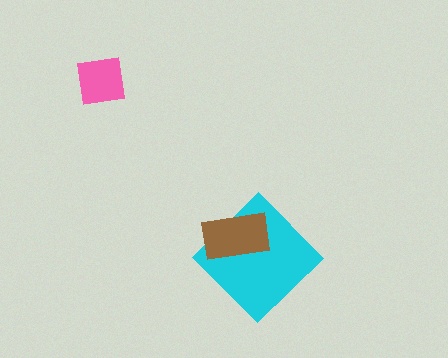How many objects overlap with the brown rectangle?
1 object overlaps with the brown rectangle.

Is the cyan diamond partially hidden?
Yes, it is partially covered by another shape.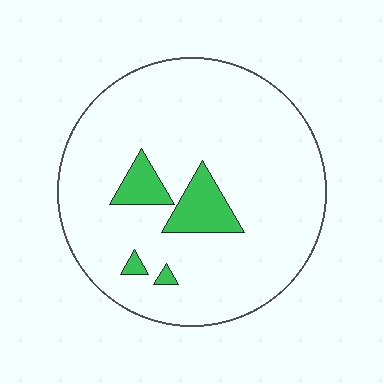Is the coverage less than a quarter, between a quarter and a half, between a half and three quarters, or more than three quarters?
Less than a quarter.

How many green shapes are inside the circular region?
4.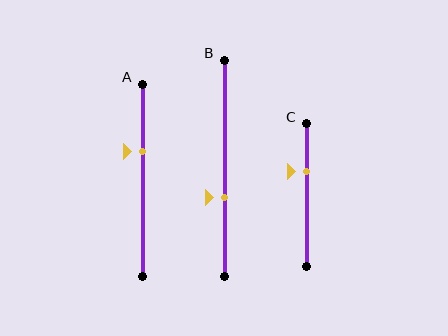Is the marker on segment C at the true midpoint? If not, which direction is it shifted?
No, the marker on segment C is shifted upward by about 17% of the segment length.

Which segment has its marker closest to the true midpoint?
Segment B has its marker closest to the true midpoint.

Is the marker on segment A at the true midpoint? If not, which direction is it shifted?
No, the marker on segment A is shifted upward by about 15% of the segment length.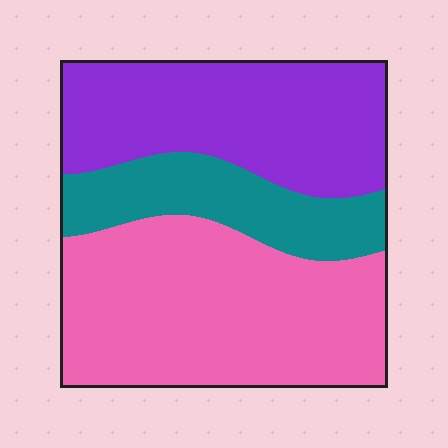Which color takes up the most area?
Pink, at roughly 45%.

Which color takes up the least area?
Teal, at roughly 20%.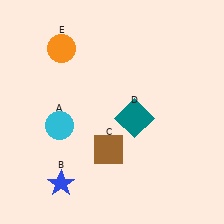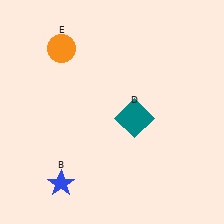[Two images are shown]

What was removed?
The cyan circle (A), the brown square (C) were removed in Image 2.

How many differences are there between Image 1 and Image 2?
There are 2 differences between the two images.